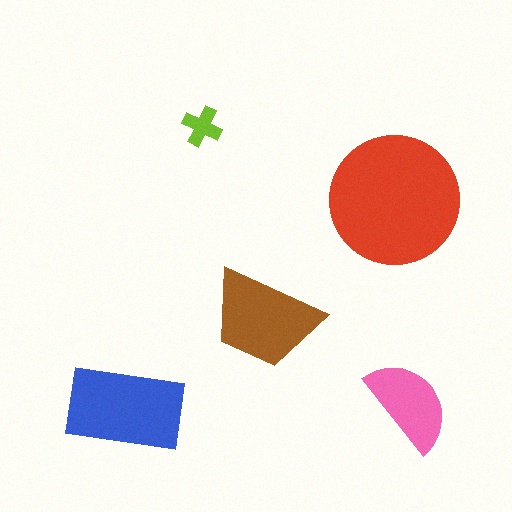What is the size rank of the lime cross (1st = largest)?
5th.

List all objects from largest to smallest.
The red circle, the blue rectangle, the brown trapezoid, the pink semicircle, the lime cross.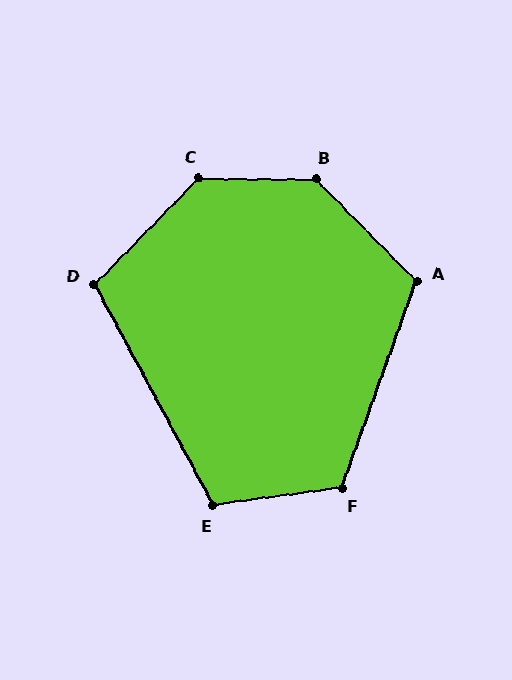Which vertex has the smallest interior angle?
D, at approximately 107 degrees.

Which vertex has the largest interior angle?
B, at approximately 135 degrees.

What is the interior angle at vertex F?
Approximately 118 degrees (obtuse).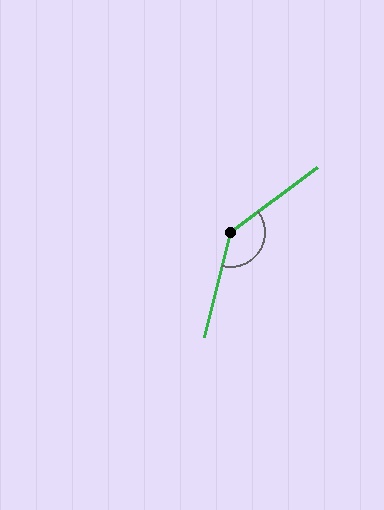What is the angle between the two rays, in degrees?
Approximately 141 degrees.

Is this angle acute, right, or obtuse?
It is obtuse.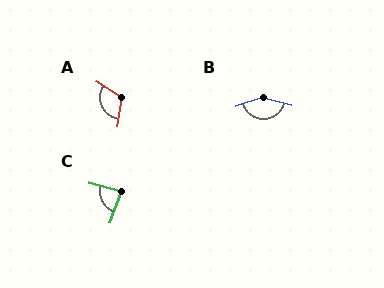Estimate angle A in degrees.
Approximately 114 degrees.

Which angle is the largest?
B, at approximately 147 degrees.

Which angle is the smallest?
C, at approximately 84 degrees.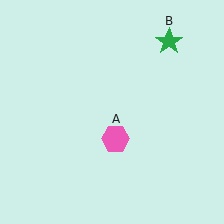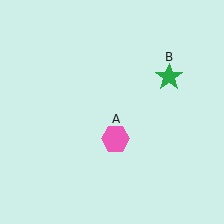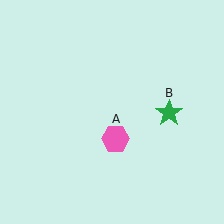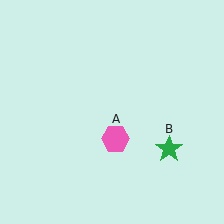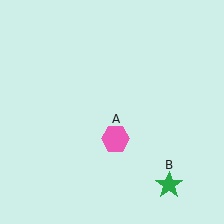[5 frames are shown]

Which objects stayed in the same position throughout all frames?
Pink hexagon (object A) remained stationary.